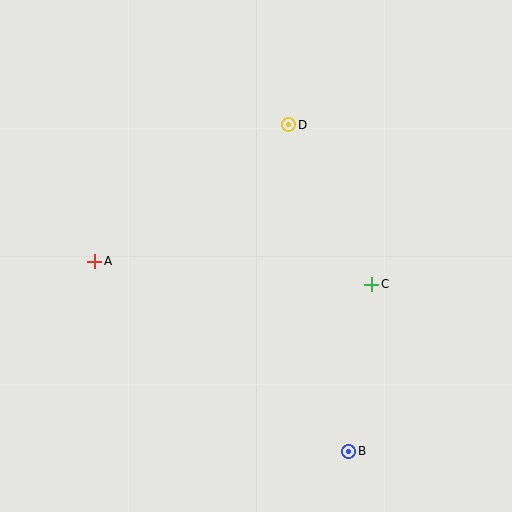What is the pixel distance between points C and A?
The distance between C and A is 278 pixels.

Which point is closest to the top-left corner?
Point A is closest to the top-left corner.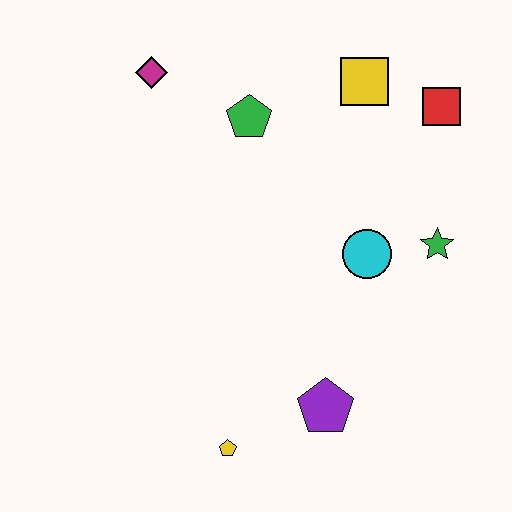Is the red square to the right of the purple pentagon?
Yes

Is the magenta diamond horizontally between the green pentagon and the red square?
No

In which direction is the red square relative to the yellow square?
The red square is to the right of the yellow square.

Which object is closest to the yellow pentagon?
The purple pentagon is closest to the yellow pentagon.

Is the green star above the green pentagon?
No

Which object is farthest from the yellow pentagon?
The red square is farthest from the yellow pentagon.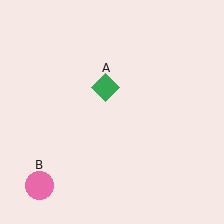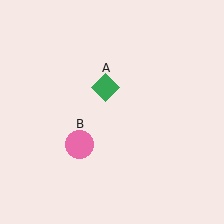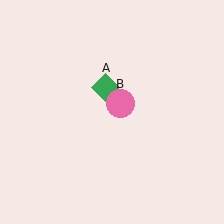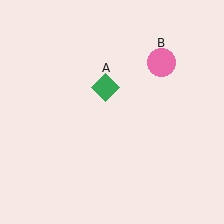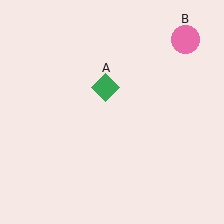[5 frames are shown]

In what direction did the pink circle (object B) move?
The pink circle (object B) moved up and to the right.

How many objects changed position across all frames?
1 object changed position: pink circle (object B).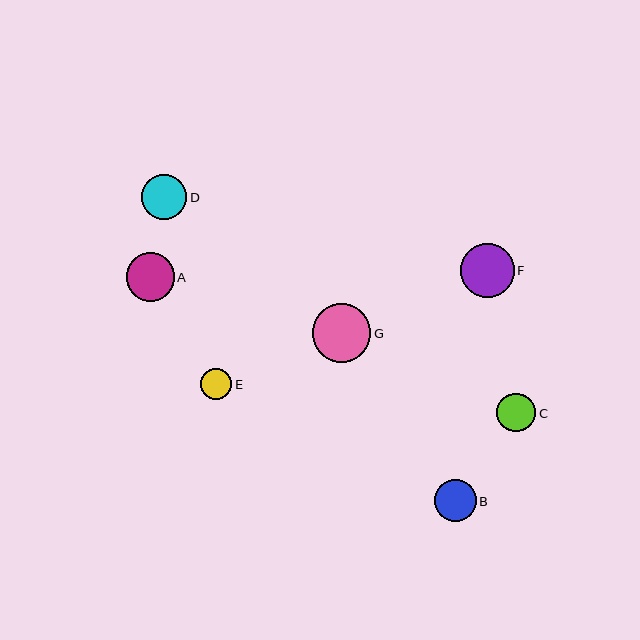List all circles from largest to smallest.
From largest to smallest: G, F, A, D, B, C, E.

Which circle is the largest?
Circle G is the largest with a size of approximately 59 pixels.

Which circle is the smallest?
Circle E is the smallest with a size of approximately 31 pixels.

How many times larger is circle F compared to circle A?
Circle F is approximately 1.1 times the size of circle A.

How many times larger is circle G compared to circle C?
Circle G is approximately 1.5 times the size of circle C.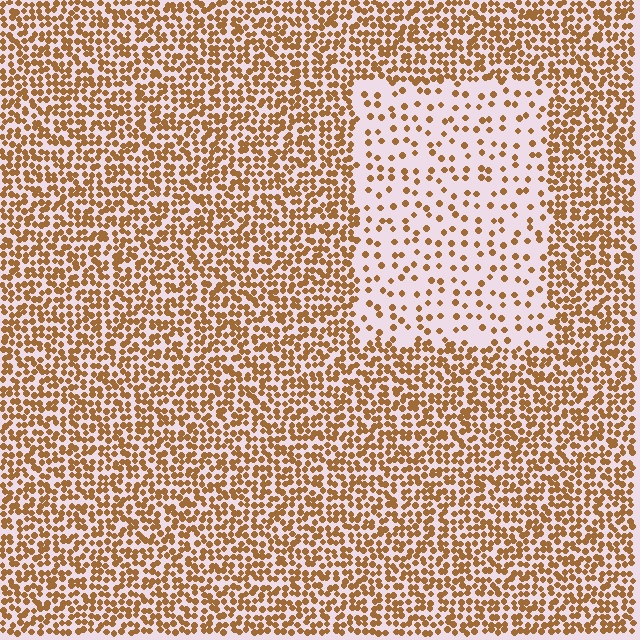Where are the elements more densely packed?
The elements are more densely packed outside the rectangle boundary.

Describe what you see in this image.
The image contains small brown elements arranged at two different densities. A rectangle-shaped region is visible where the elements are less densely packed than the surrounding area.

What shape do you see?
I see a rectangle.